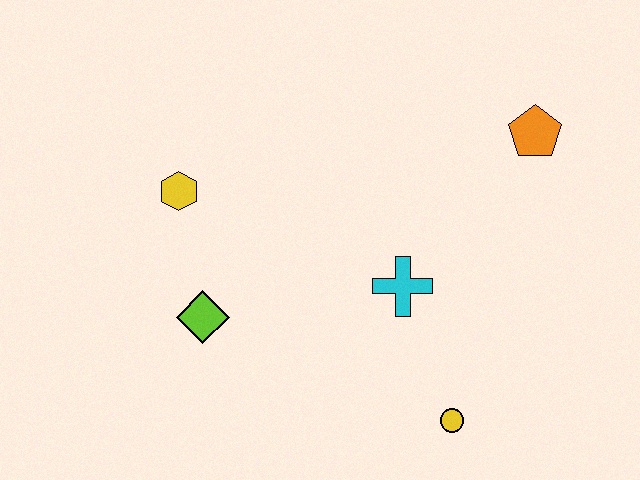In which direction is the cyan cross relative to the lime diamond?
The cyan cross is to the right of the lime diamond.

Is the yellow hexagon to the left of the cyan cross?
Yes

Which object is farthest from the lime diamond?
The orange pentagon is farthest from the lime diamond.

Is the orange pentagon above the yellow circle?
Yes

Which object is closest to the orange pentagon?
The cyan cross is closest to the orange pentagon.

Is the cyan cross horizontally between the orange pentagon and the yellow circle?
No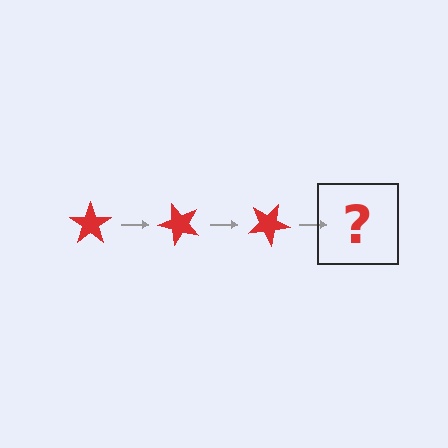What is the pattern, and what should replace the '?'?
The pattern is that the star rotates 50 degrees each step. The '?' should be a red star rotated 150 degrees.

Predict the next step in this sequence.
The next step is a red star rotated 150 degrees.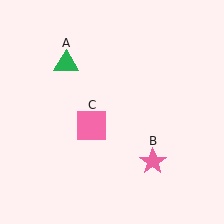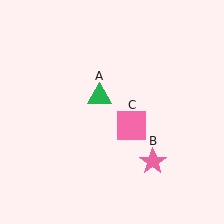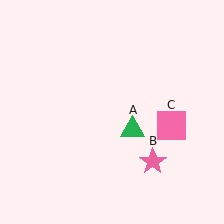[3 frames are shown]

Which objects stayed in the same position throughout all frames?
Pink star (object B) remained stationary.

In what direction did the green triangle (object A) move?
The green triangle (object A) moved down and to the right.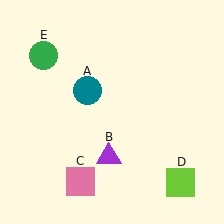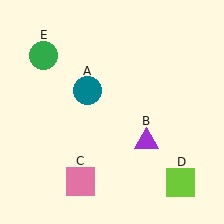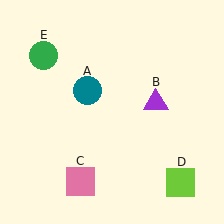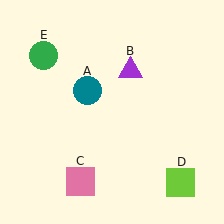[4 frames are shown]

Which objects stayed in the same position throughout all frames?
Teal circle (object A) and pink square (object C) and lime square (object D) and green circle (object E) remained stationary.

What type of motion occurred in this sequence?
The purple triangle (object B) rotated counterclockwise around the center of the scene.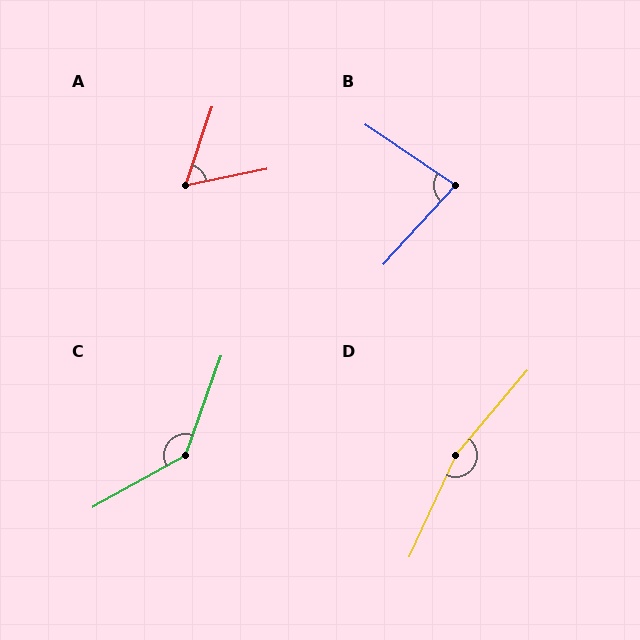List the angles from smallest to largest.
A (60°), B (81°), C (139°), D (164°).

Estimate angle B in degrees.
Approximately 81 degrees.